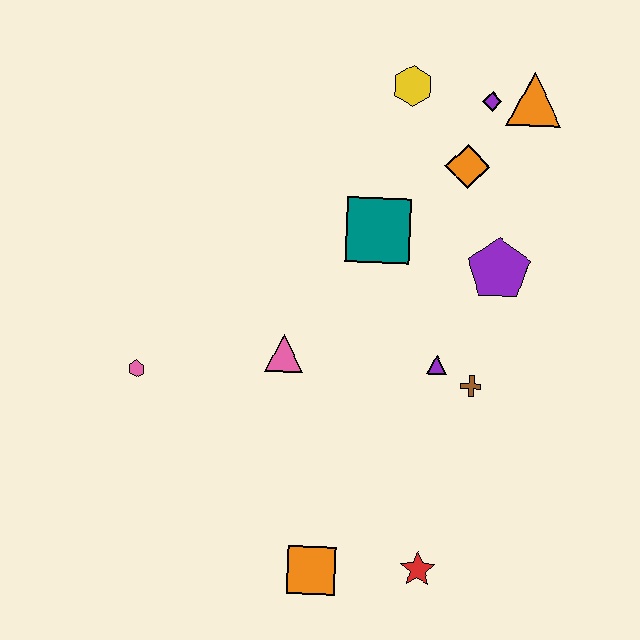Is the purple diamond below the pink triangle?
No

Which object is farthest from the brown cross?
The pink hexagon is farthest from the brown cross.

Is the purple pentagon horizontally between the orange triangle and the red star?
Yes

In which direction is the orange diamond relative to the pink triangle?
The orange diamond is above the pink triangle.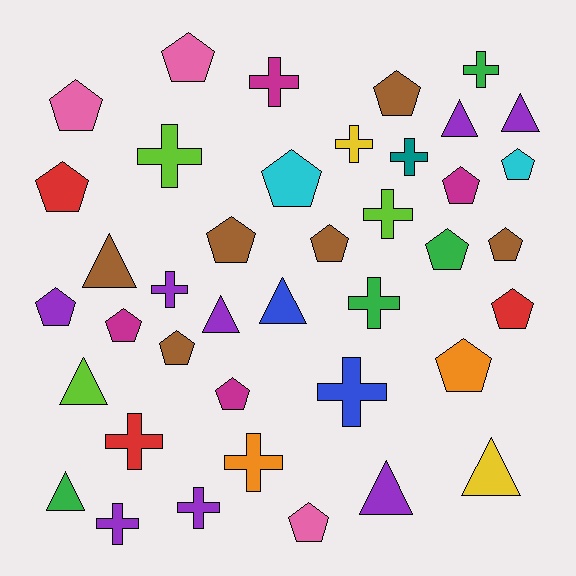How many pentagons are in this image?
There are 18 pentagons.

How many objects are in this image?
There are 40 objects.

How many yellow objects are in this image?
There are 2 yellow objects.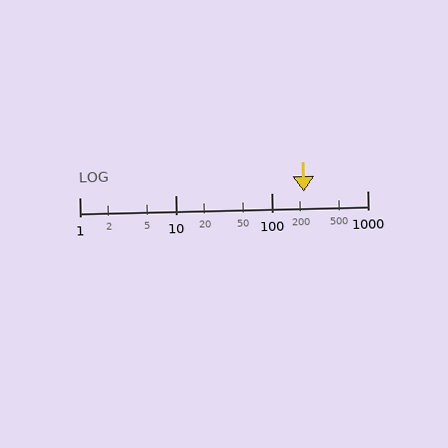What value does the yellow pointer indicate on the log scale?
The pointer indicates approximately 220.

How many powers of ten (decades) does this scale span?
The scale spans 3 decades, from 1 to 1000.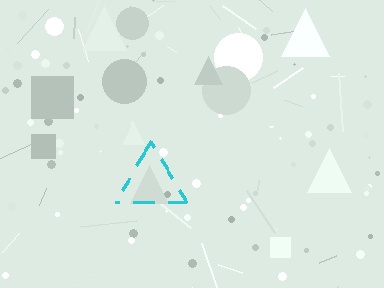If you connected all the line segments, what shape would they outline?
They would outline a triangle.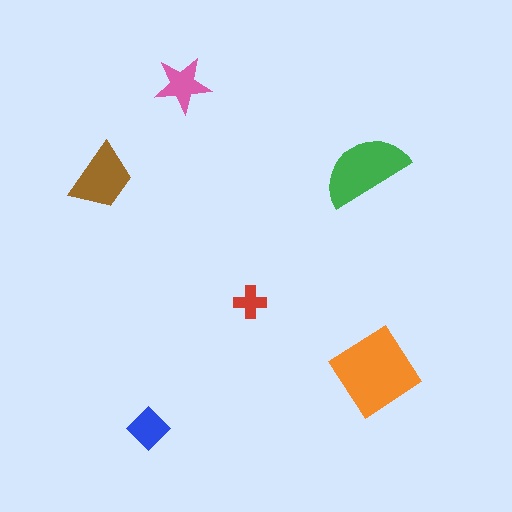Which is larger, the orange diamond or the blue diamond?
The orange diamond.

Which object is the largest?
The orange diamond.